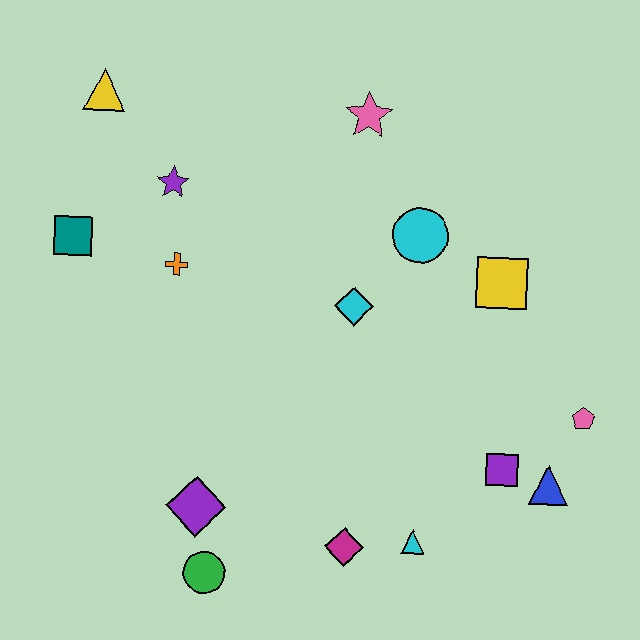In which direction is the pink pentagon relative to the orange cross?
The pink pentagon is to the right of the orange cross.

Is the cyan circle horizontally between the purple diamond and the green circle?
No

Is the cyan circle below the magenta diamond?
No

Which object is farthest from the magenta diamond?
The yellow triangle is farthest from the magenta diamond.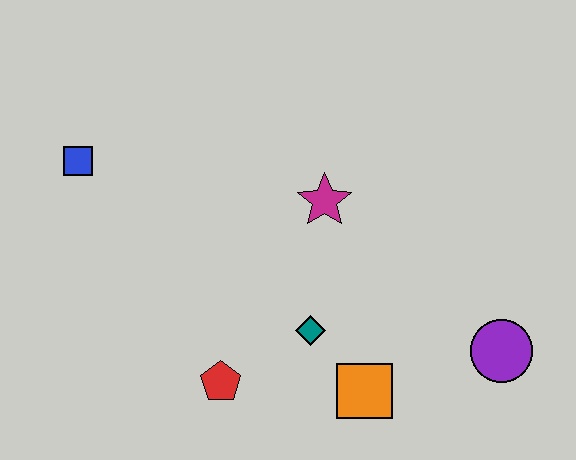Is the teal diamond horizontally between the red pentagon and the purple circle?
Yes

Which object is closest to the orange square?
The teal diamond is closest to the orange square.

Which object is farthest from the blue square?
The purple circle is farthest from the blue square.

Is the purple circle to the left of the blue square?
No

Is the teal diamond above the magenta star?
No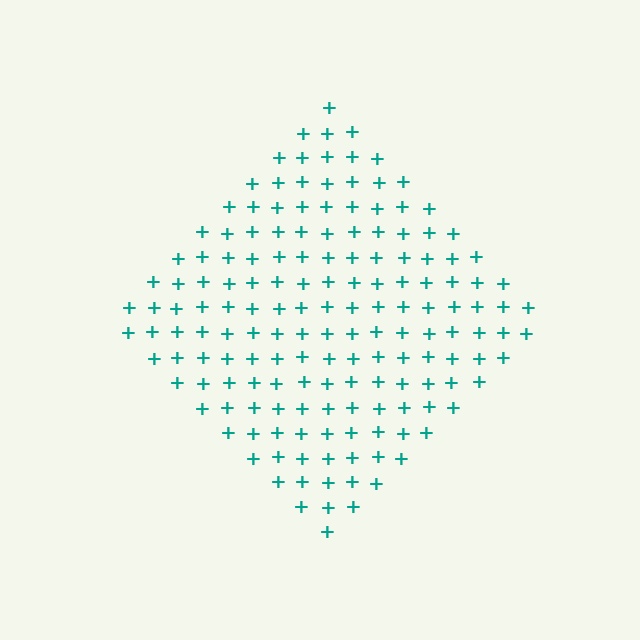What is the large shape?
The large shape is a diamond.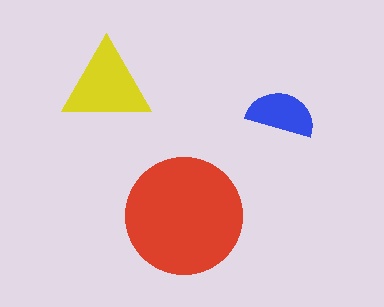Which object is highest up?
The yellow triangle is topmost.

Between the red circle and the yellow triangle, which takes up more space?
The red circle.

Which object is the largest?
The red circle.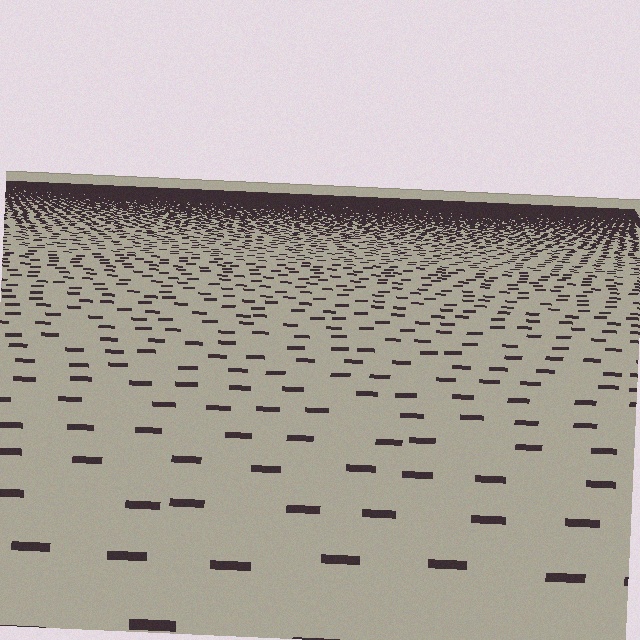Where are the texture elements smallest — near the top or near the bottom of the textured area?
Near the top.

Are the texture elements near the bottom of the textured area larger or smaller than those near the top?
Larger. Near the bottom, elements are closer to the viewer and appear at a bigger on-screen size.